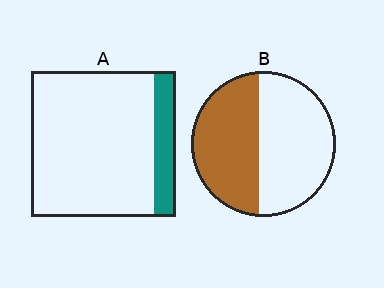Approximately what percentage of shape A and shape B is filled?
A is approximately 15% and B is approximately 45%.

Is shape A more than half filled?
No.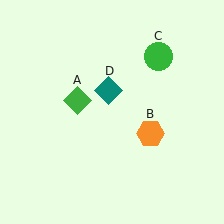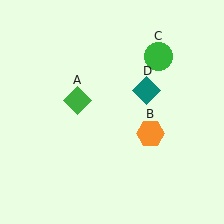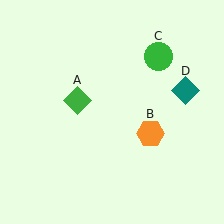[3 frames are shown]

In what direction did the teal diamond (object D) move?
The teal diamond (object D) moved right.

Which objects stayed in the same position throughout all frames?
Green diamond (object A) and orange hexagon (object B) and green circle (object C) remained stationary.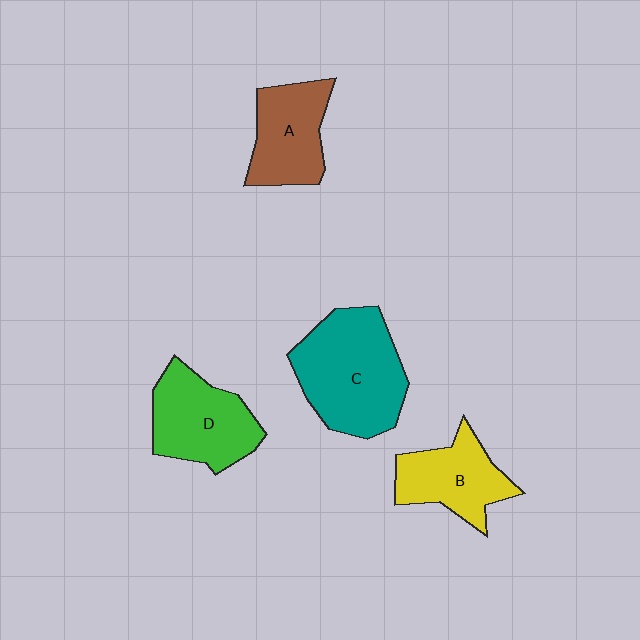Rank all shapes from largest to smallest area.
From largest to smallest: C (teal), D (green), A (brown), B (yellow).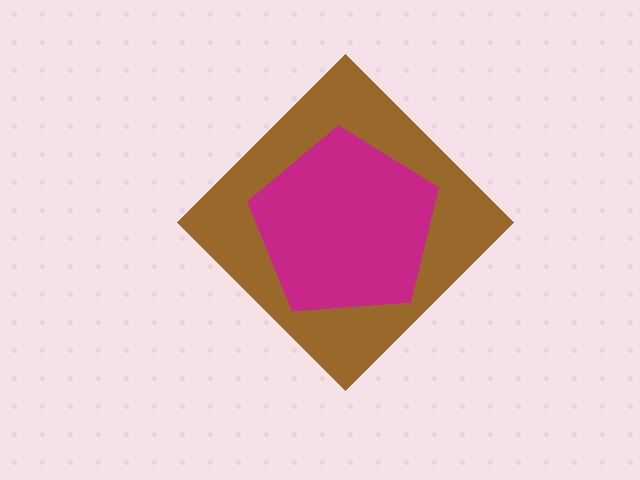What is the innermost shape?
The magenta pentagon.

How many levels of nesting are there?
2.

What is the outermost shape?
The brown diamond.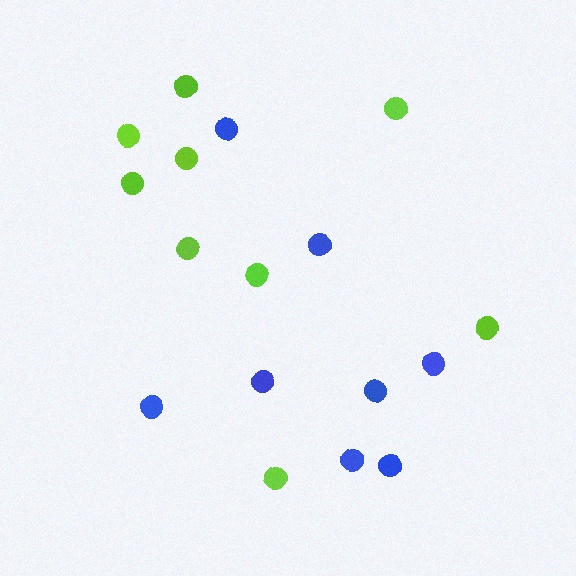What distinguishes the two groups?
There are 2 groups: one group of lime circles (9) and one group of blue circles (8).